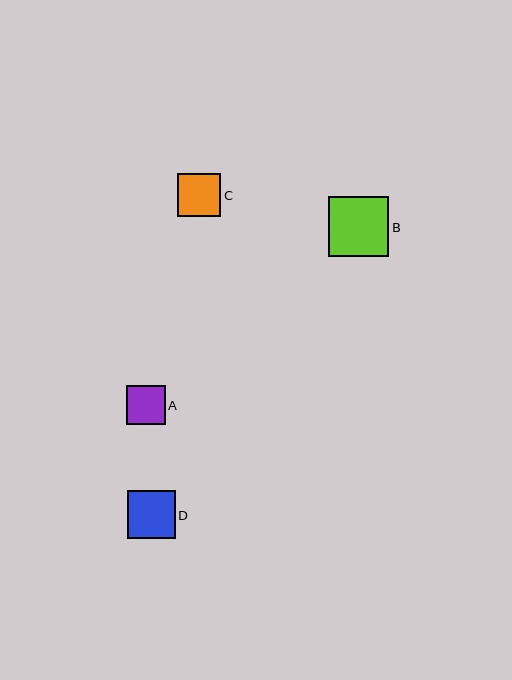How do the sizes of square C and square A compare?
Square C and square A are approximately the same size.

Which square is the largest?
Square B is the largest with a size of approximately 60 pixels.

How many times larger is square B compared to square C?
Square B is approximately 1.4 times the size of square C.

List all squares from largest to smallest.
From largest to smallest: B, D, C, A.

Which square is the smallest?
Square A is the smallest with a size of approximately 39 pixels.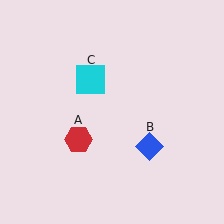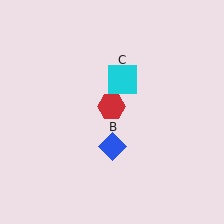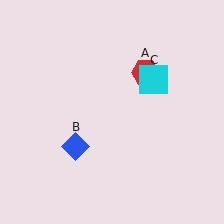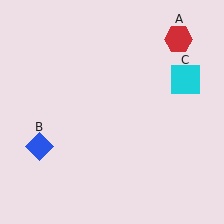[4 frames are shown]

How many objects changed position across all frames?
3 objects changed position: red hexagon (object A), blue diamond (object B), cyan square (object C).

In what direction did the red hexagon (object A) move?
The red hexagon (object A) moved up and to the right.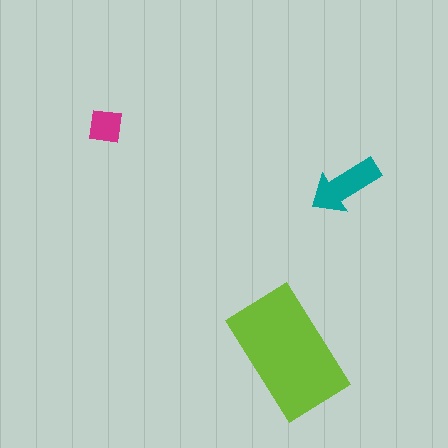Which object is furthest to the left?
The magenta square is leftmost.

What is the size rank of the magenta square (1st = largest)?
3rd.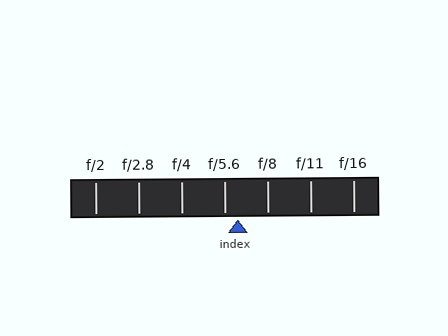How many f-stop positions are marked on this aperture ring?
There are 7 f-stop positions marked.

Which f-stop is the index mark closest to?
The index mark is closest to f/5.6.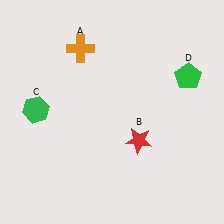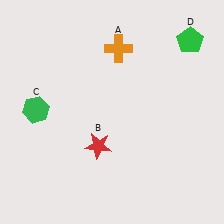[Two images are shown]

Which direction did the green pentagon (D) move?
The green pentagon (D) moved up.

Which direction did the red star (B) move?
The red star (B) moved left.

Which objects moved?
The objects that moved are: the orange cross (A), the red star (B), the green pentagon (D).